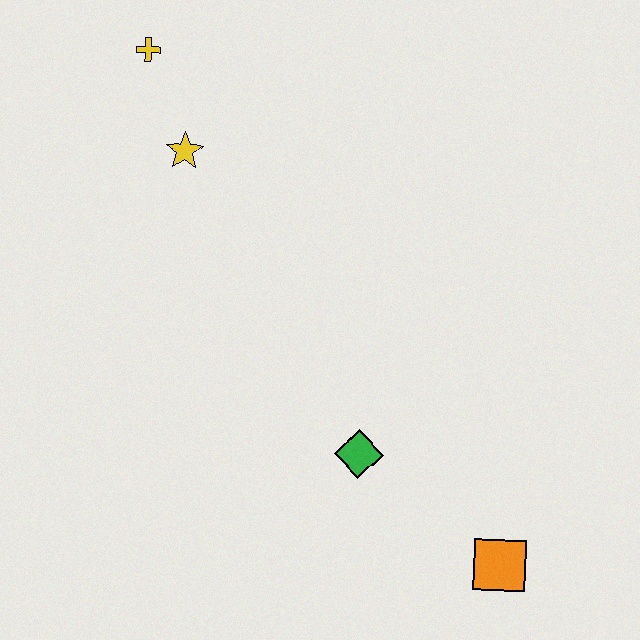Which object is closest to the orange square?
The green diamond is closest to the orange square.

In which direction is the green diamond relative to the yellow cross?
The green diamond is below the yellow cross.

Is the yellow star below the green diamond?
No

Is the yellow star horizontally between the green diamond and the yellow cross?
Yes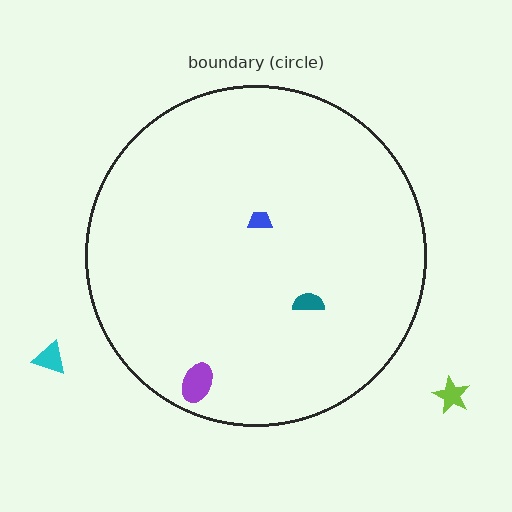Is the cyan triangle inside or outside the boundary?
Outside.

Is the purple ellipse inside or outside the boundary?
Inside.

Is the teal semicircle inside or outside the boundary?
Inside.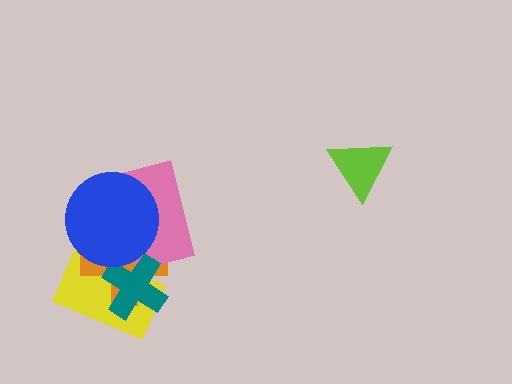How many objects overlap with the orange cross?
4 objects overlap with the orange cross.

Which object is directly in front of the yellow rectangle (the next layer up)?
The orange cross is directly in front of the yellow rectangle.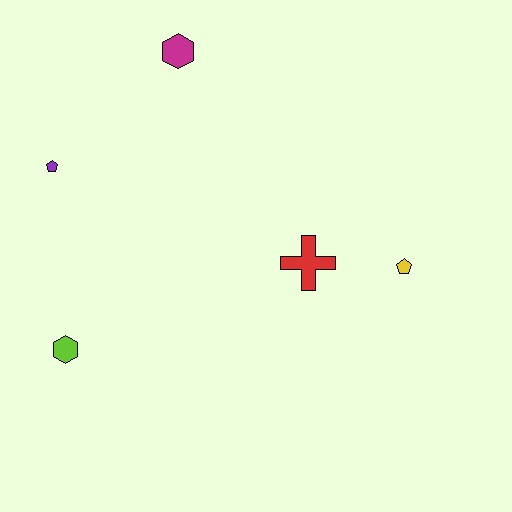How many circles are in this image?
There are no circles.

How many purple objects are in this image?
There is 1 purple object.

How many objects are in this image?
There are 5 objects.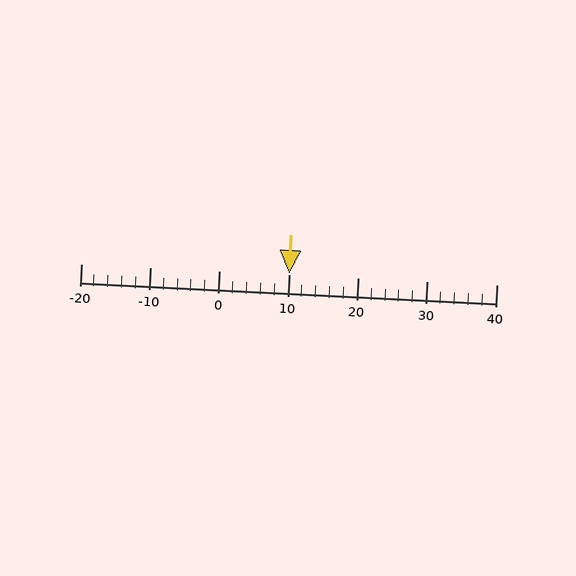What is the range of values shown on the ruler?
The ruler shows values from -20 to 40.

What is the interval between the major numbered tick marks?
The major tick marks are spaced 10 units apart.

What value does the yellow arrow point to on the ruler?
The yellow arrow points to approximately 10.